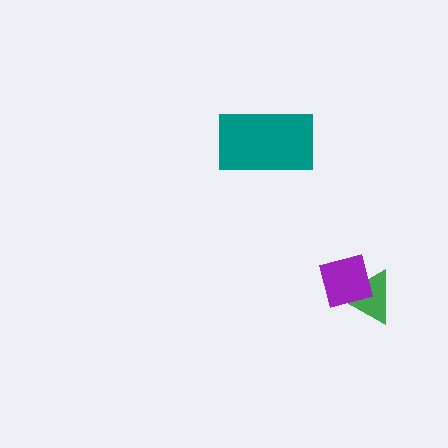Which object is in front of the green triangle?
The purple square is in front of the green triangle.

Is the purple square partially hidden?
No, no other shape covers it.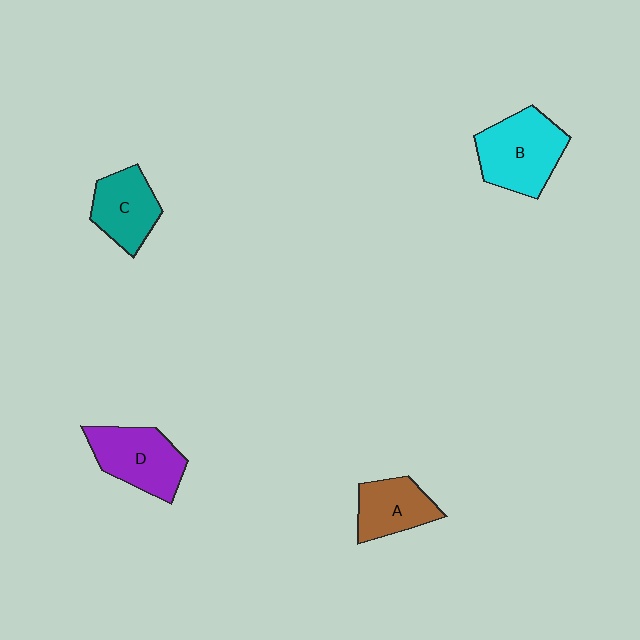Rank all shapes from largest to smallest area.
From largest to smallest: B (cyan), D (purple), C (teal), A (brown).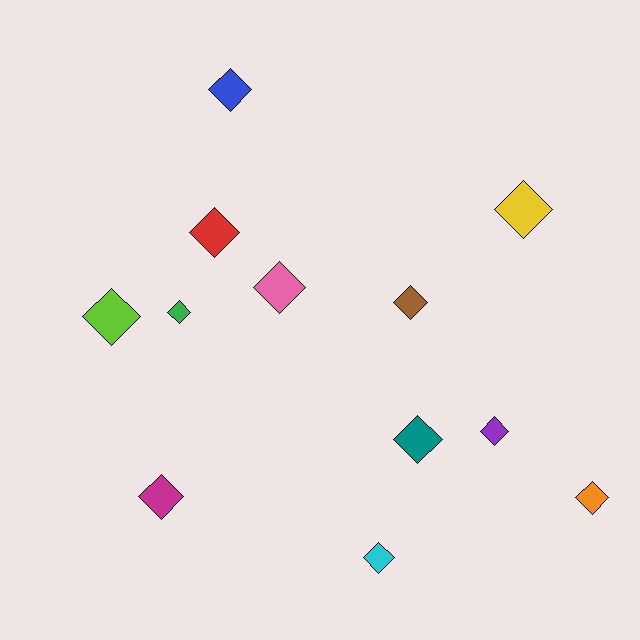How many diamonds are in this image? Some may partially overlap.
There are 12 diamonds.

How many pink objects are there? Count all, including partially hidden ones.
There is 1 pink object.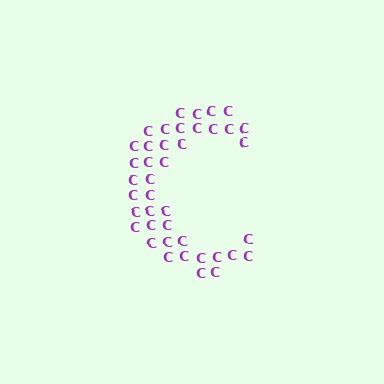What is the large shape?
The large shape is the letter C.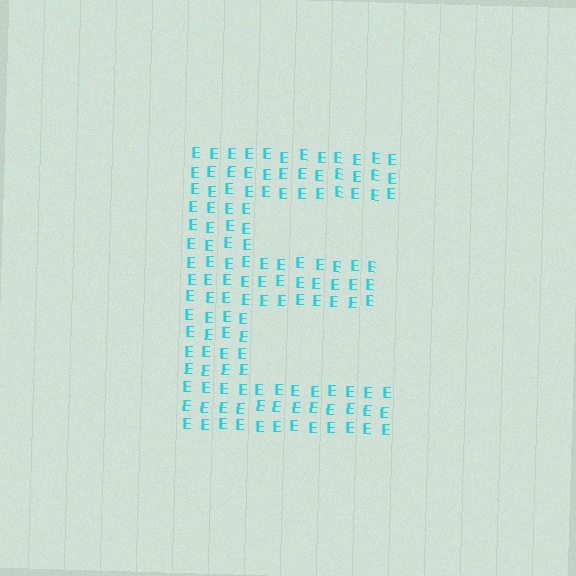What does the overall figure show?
The overall figure shows the letter E.